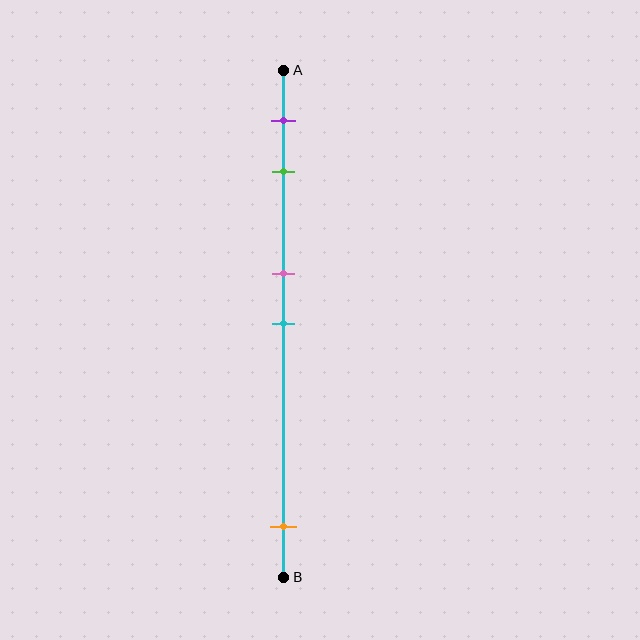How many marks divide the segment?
There are 5 marks dividing the segment.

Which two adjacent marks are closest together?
The pink and cyan marks are the closest adjacent pair.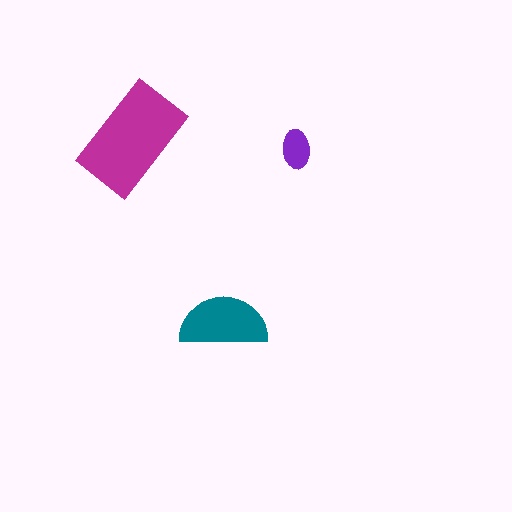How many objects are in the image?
There are 3 objects in the image.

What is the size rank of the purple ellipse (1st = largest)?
3rd.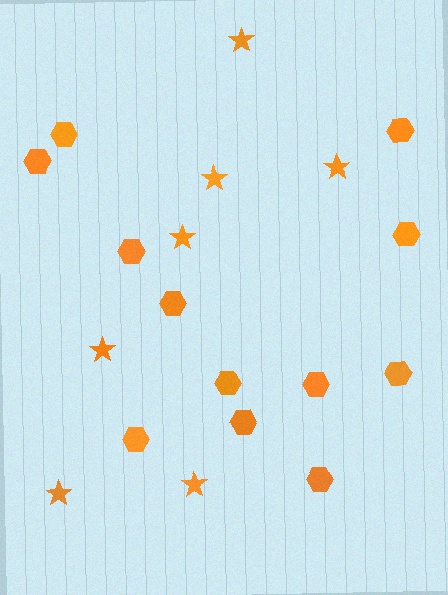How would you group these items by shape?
There are 2 groups: one group of stars (7) and one group of hexagons (12).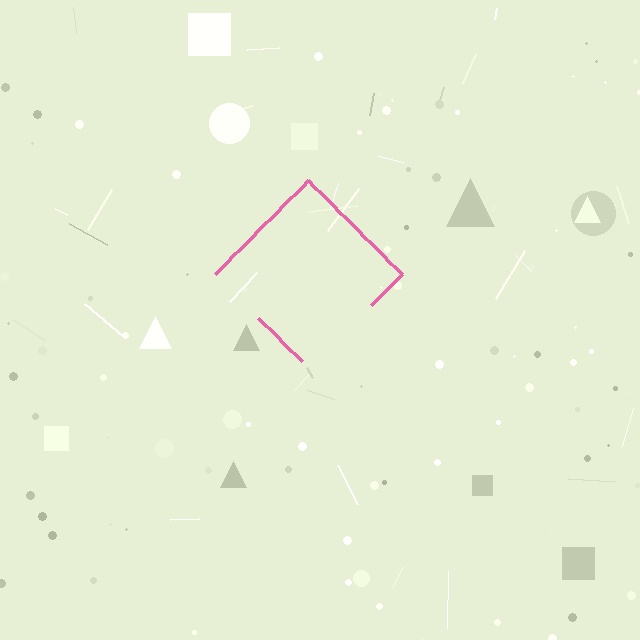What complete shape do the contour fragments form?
The contour fragments form a diamond.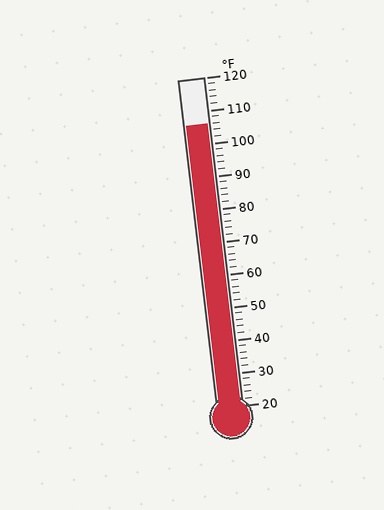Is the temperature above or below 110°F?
The temperature is below 110°F.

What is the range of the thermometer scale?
The thermometer scale ranges from 20°F to 120°F.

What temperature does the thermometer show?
The thermometer shows approximately 106°F.